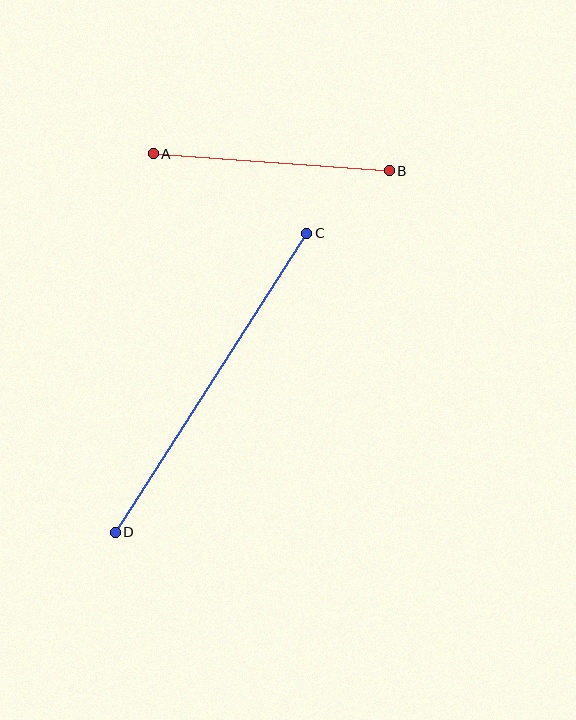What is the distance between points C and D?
The distance is approximately 355 pixels.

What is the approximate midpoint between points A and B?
The midpoint is at approximately (271, 162) pixels.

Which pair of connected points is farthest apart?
Points C and D are farthest apart.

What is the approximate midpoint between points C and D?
The midpoint is at approximately (211, 383) pixels.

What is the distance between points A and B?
The distance is approximately 236 pixels.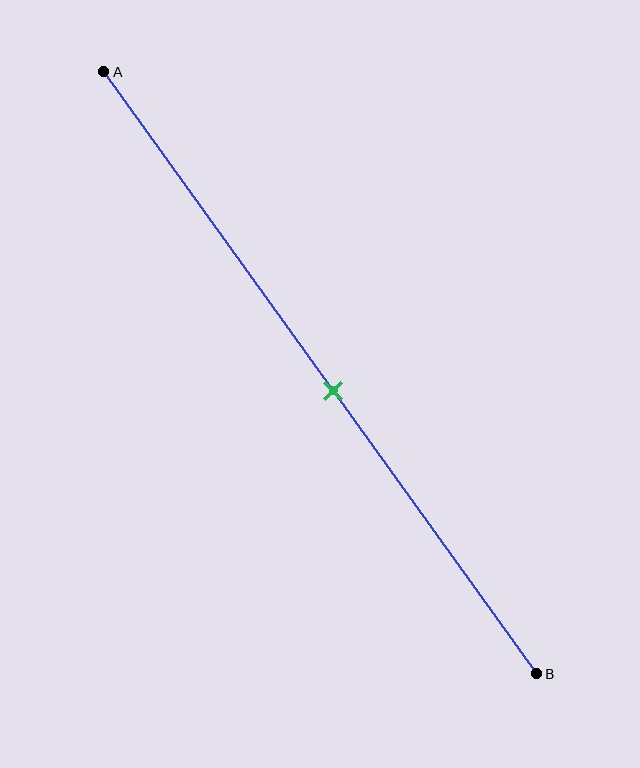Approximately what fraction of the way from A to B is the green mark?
The green mark is approximately 55% of the way from A to B.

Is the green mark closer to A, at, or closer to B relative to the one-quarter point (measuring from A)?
The green mark is closer to point B than the one-quarter point of segment AB.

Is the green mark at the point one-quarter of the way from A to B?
No, the mark is at about 55% from A, not at the 25% one-quarter point.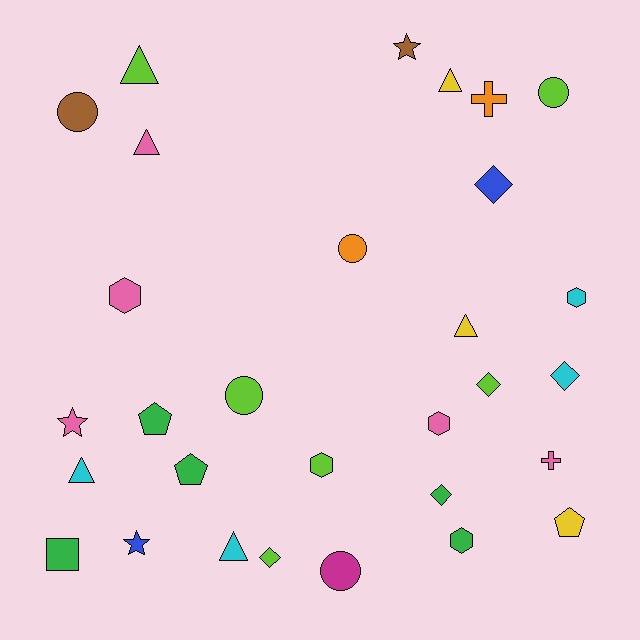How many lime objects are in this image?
There are 6 lime objects.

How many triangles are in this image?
There are 6 triangles.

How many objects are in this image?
There are 30 objects.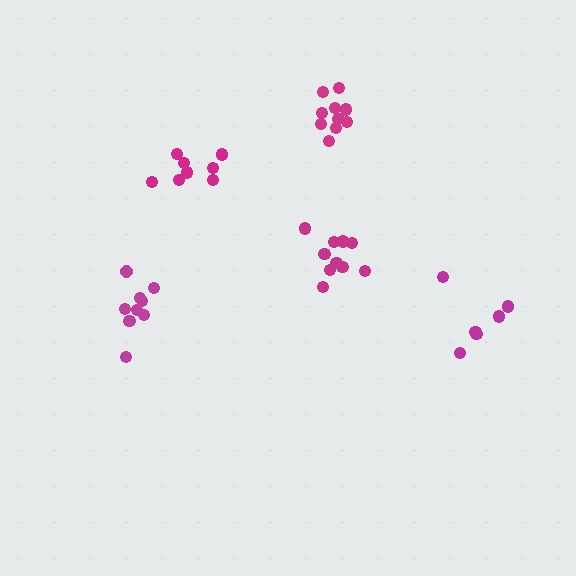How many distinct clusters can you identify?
There are 5 distinct clusters.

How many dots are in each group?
Group 1: 9 dots, Group 2: 10 dots, Group 3: 6 dots, Group 4: 8 dots, Group 5: 10 dots (43 total).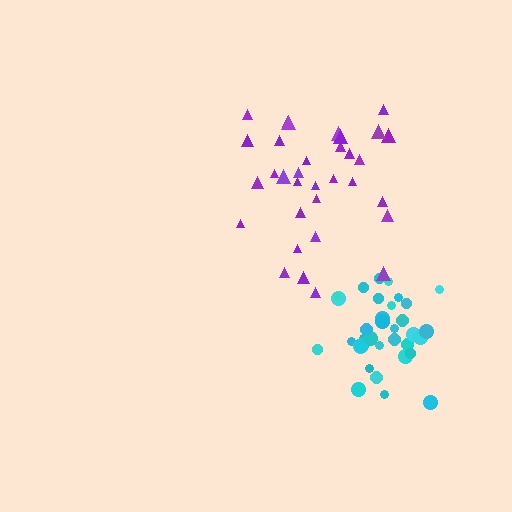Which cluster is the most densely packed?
Cyan.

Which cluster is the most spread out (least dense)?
Purple.